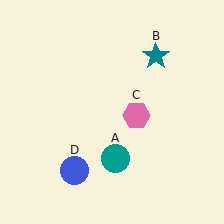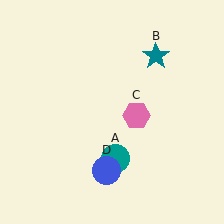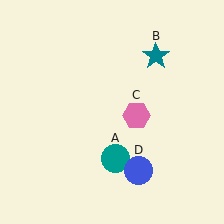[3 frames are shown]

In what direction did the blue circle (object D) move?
The blue circle (object D) moved right.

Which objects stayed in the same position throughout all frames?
Teal circle (object A) and teal star (object B) and pink hexagon (object C) remained stationary.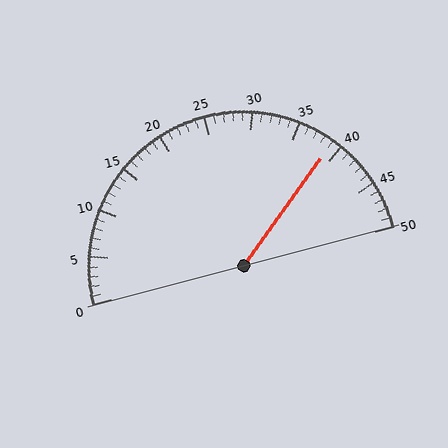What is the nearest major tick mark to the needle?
The nearest major tick mark is 40.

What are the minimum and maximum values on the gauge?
The gauge ranges from 0 to 50.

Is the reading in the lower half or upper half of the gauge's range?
The reading is in the upper half of the range (0 to 50).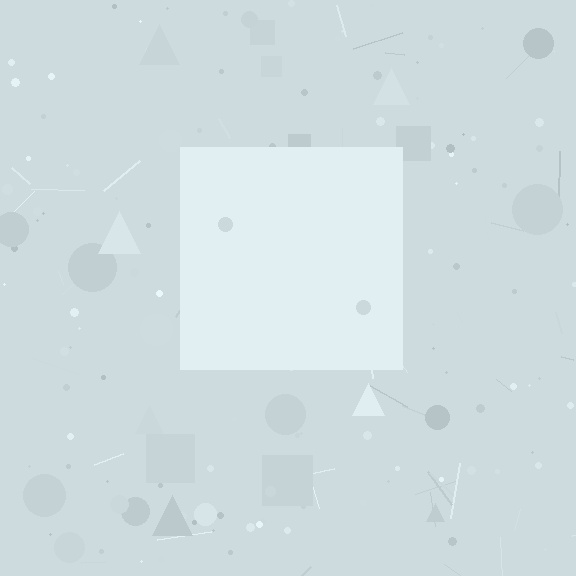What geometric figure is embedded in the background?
A square is embedded in the background.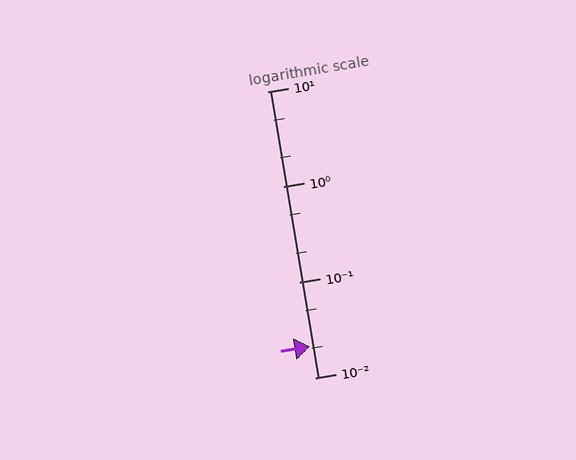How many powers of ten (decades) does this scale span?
The scale spans 3 decades, from 0.01 to 10.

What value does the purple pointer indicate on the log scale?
The pointer indicates approximately 0.021.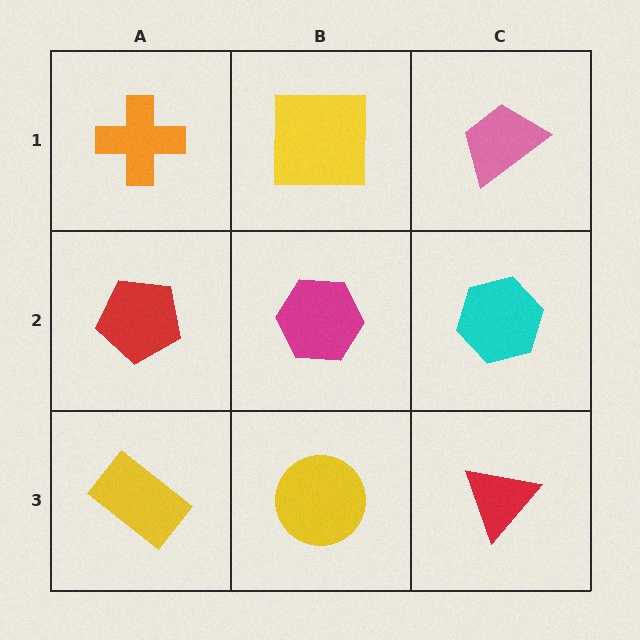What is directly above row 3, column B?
A magenta hexagon.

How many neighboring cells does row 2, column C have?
3.